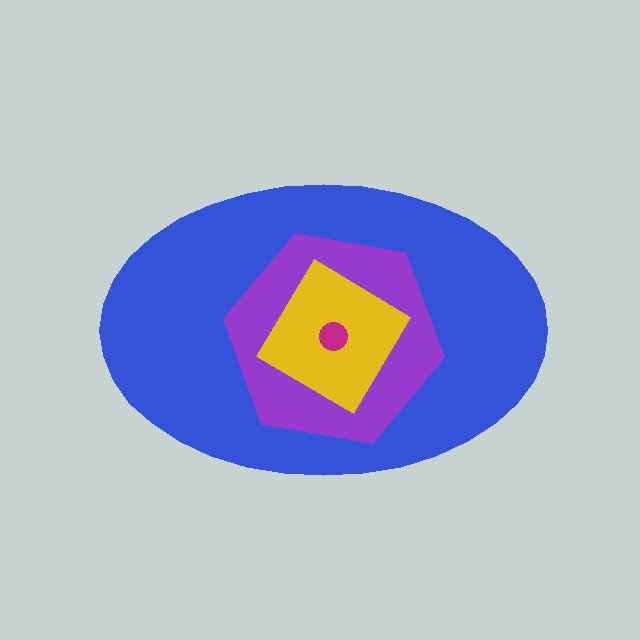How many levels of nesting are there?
4.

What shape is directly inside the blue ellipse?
The purple hexagon.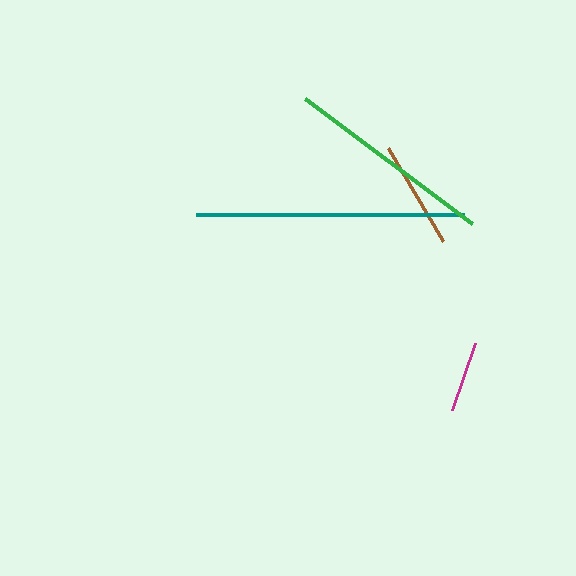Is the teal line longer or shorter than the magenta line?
The teal line is longer than the magenta line.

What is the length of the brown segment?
The brown segment is approximately 108 pixels long.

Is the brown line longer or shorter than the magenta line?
The brown line is longer than the magenta line.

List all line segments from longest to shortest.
From longest to shortest: teal, green, brown, magenta.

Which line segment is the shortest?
The magenta line is the shortest at approximately 71 pixels.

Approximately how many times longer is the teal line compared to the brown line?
The teal line is approximately 2.5 times the length of the brown line.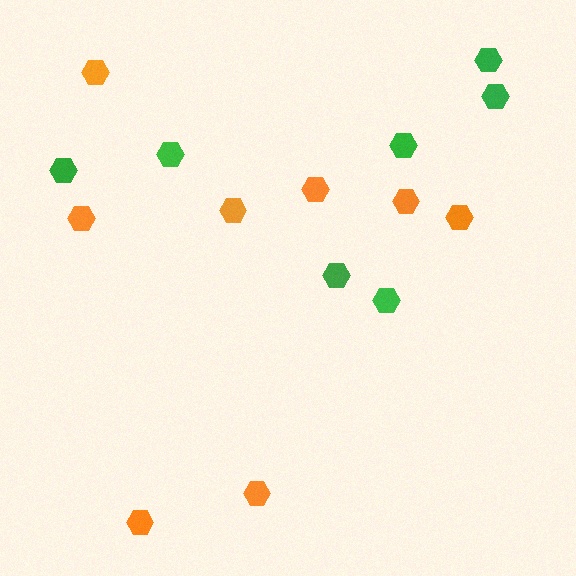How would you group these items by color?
There are 2 groups: one group of orange hexagons (8) and one group of green hexagons (7).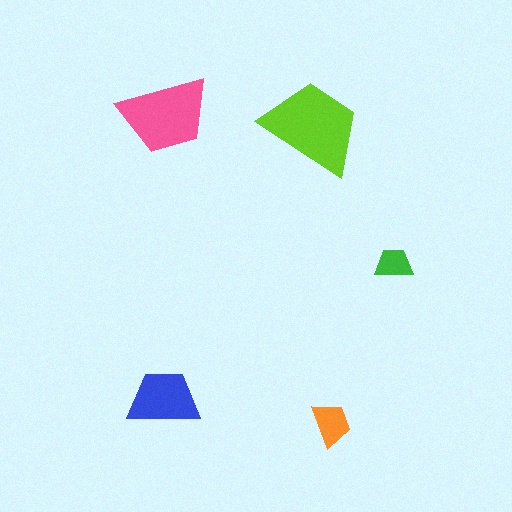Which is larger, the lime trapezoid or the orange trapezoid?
The lime one.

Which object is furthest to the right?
The green trapezoid is rightmost.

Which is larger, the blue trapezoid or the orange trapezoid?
The blue one.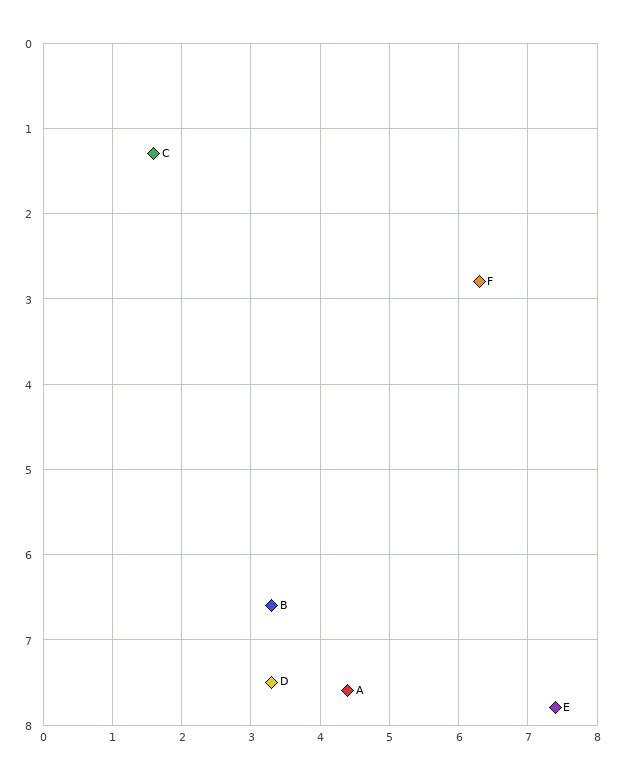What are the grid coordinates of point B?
Point B is at approximately (3.3, 6.6).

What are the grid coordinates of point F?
Point F is at approximately (6.3, 2.8).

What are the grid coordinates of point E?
Point E is at approximately (7.4, 7.8).